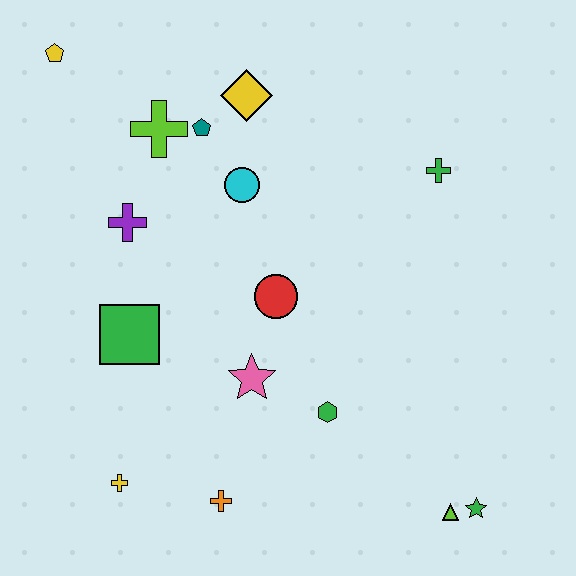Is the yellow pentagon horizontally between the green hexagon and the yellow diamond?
No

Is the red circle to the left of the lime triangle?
Yes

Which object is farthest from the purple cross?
The green star is farthest from the purple cross.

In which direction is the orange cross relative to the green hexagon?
The orange cross is to the left of the green hexagon.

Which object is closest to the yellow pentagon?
The lime cross is closest to the yellow pentagon.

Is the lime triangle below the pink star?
Yes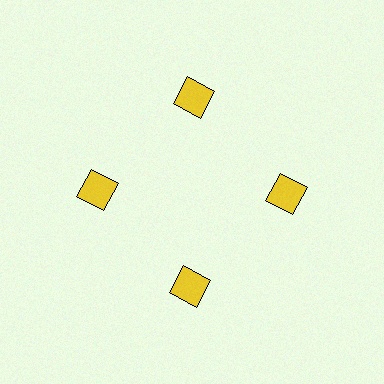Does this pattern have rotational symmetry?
Yes, this pattern has 4-fold rotational symmetry. It looks the same after rotating 90 degrees around the center.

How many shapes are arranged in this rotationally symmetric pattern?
There are 4 shapes, arranged in 4 groups of 1.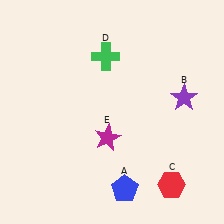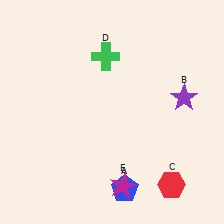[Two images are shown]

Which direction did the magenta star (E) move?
The magenta star (E) moved down.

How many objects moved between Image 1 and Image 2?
1 object moved between the two images.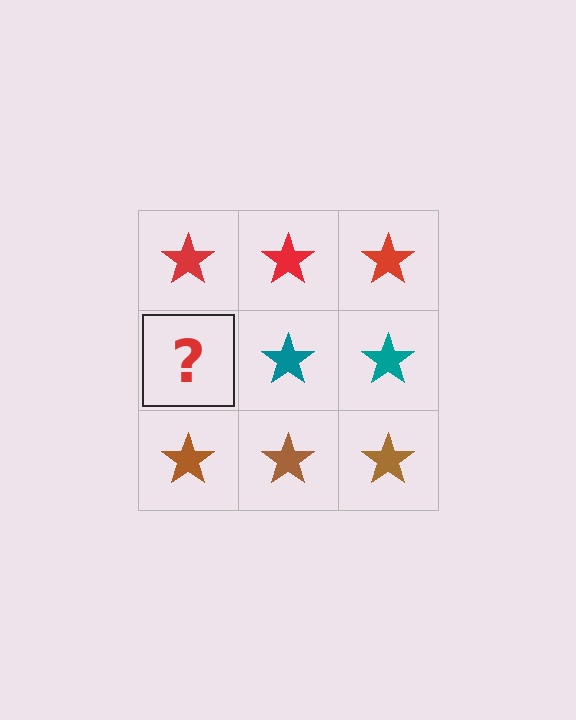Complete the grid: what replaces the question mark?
The question mark should be replaced with a teal star.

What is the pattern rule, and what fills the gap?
The rule is that each row has a consistent color. The gap should be filled with a teal star.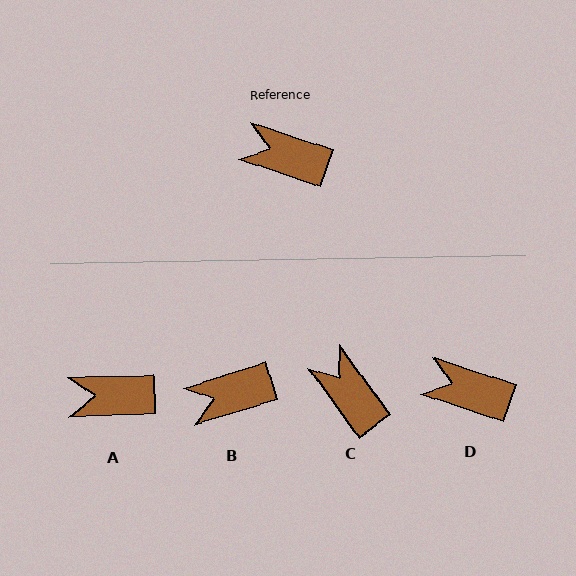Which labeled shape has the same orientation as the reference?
D.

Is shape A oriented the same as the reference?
No, it is off by about 20 degrees.